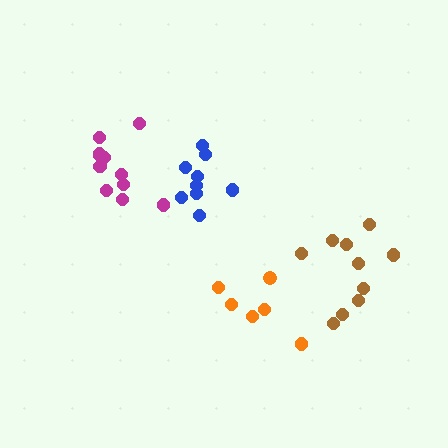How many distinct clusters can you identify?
There are 4 distinct clusters.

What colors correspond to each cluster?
The clusters are colored: magenta, orange, brown, blue.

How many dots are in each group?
Group 1: 11 dots, Group 2: 6 dots, Group 3: 10 dots, Group 4: 9 dots (36 total).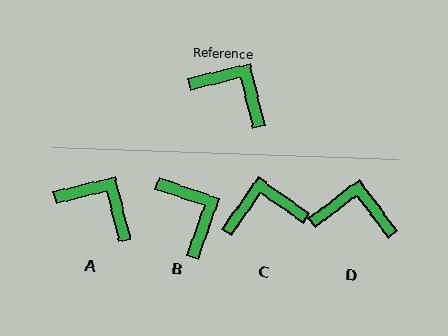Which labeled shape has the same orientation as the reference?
A.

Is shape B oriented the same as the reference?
No, it is off by about 33 degrees.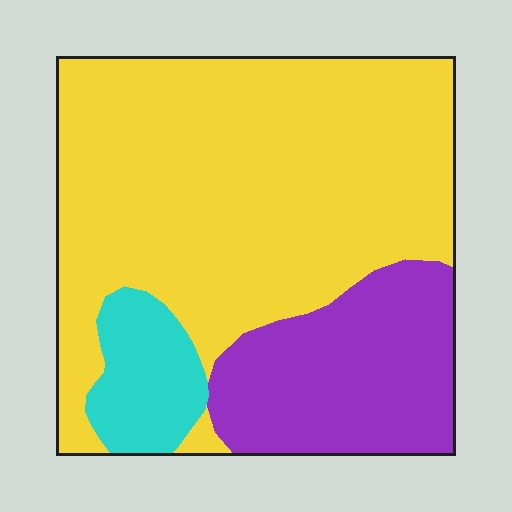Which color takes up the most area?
Yellow, at roughly 65%.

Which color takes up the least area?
Cyan, at roughly 10%.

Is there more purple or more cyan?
Purple.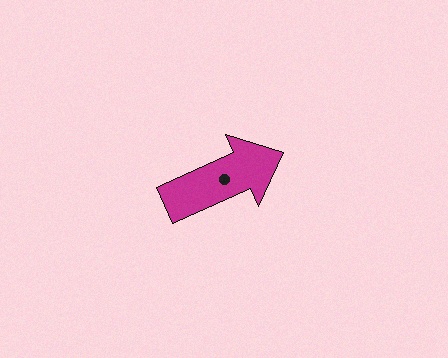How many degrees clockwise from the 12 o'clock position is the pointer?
Approximately 66 degrees.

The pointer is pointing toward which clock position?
Roughly 2 o'clock.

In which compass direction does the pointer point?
Northeast.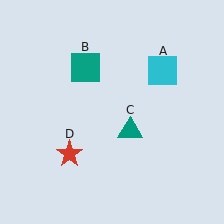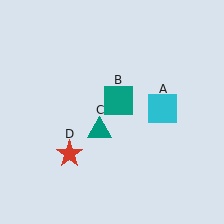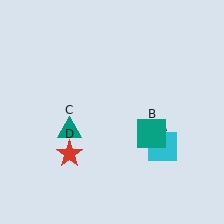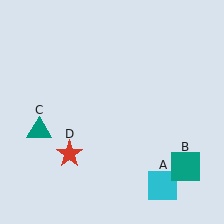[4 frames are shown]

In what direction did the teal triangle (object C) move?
The teal triangle (object C) moved left.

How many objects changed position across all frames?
3 objects changed position: cyan square (object A), teal square (object B), teal triangle (object C).